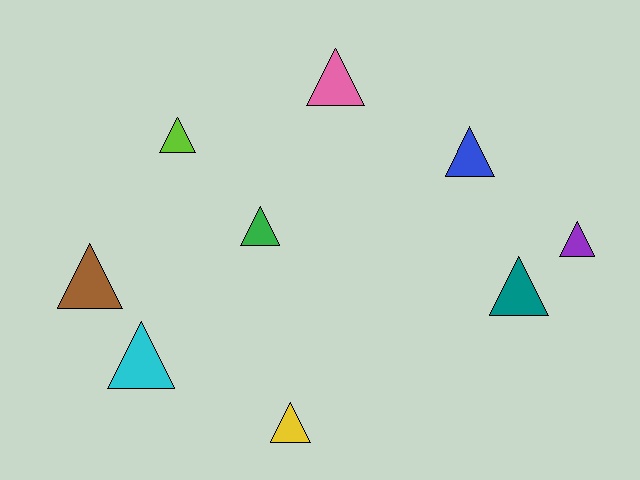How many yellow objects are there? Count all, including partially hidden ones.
There is 1 yellow object.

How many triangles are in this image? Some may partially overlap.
There are 9 triangles.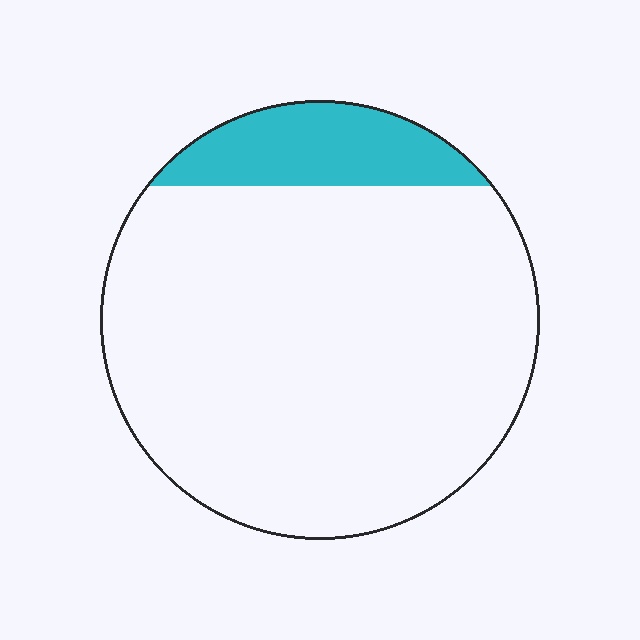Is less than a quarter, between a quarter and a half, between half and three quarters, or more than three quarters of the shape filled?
Less than a quarter.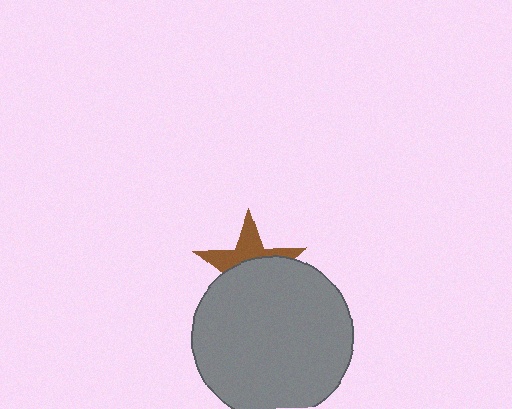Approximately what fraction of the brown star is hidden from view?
Roughly 59% of the brown star is hidden behind the gray circle.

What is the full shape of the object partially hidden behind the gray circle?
The partially hidden object is a brown star.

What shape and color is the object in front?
The object in front is a gray circle.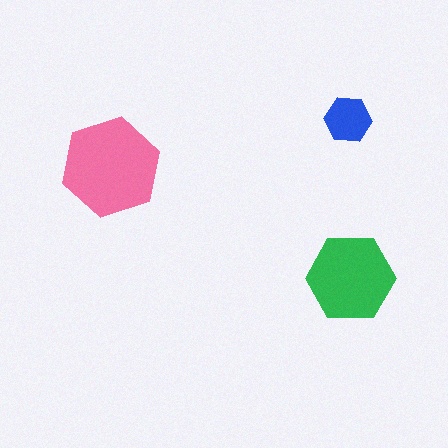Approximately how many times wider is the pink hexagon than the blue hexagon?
About 2 times wider.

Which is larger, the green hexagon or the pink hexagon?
The pink one.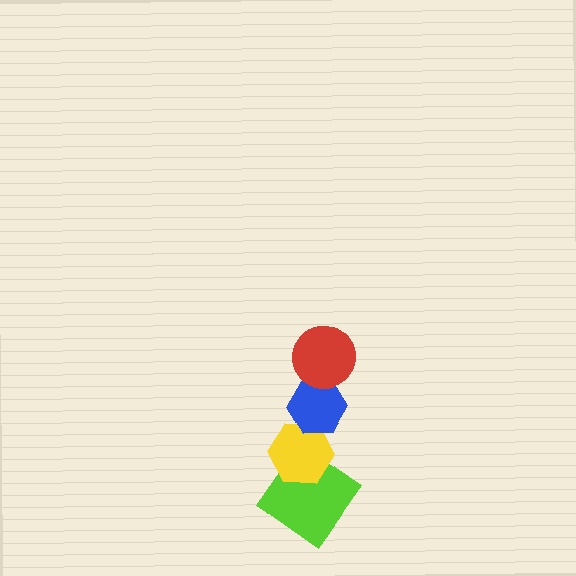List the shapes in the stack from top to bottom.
From top to bottom: the red circle, the blue hexagon, the yellow hexagon, the lime diamond.